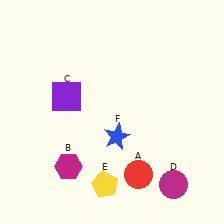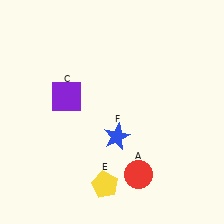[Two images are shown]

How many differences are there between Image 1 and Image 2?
There are 2 differences between the two images.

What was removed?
The magenta hexagon (B), the magenta circle (D) were removed in Image 2.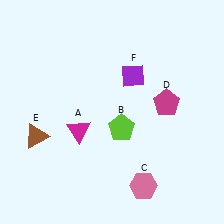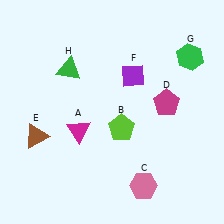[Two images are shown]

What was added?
A green hexagon (G), a green triangle (H) were added in Image 2.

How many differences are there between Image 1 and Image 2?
There are 2 differences between the two images.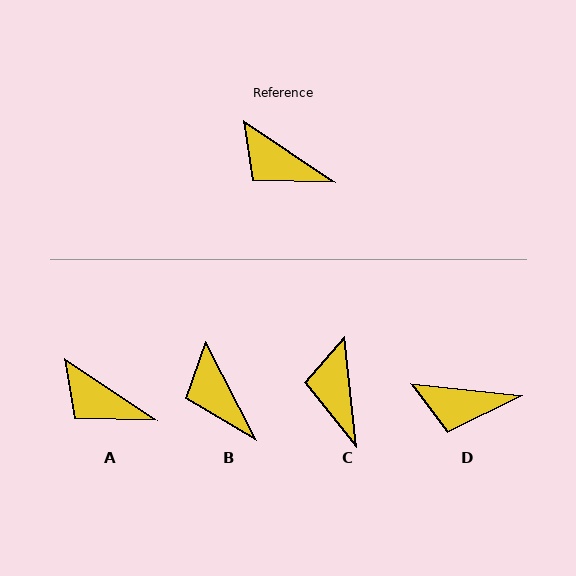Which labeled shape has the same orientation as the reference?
A.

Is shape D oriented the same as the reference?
No, it is off by about 28 degrees.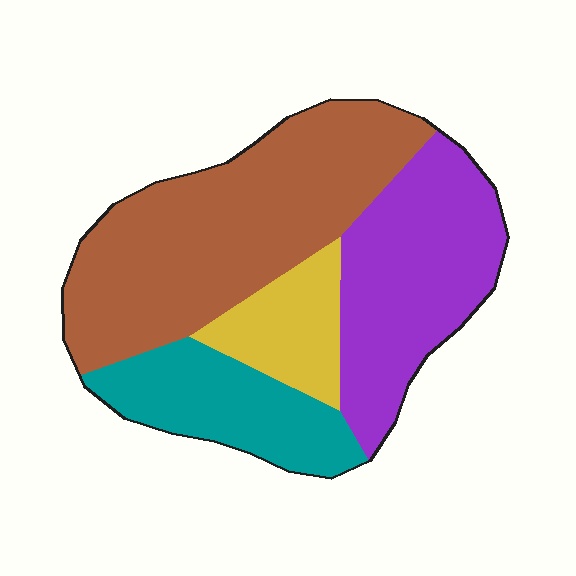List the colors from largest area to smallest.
From largest to smallest: brown, purple, teal, yellow.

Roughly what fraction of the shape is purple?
Purple covers 28% of the shape.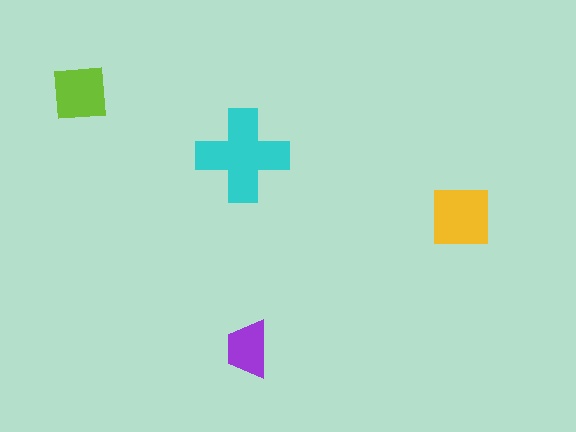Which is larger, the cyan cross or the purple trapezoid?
The cyan cross.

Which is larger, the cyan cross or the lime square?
The cyan cross.